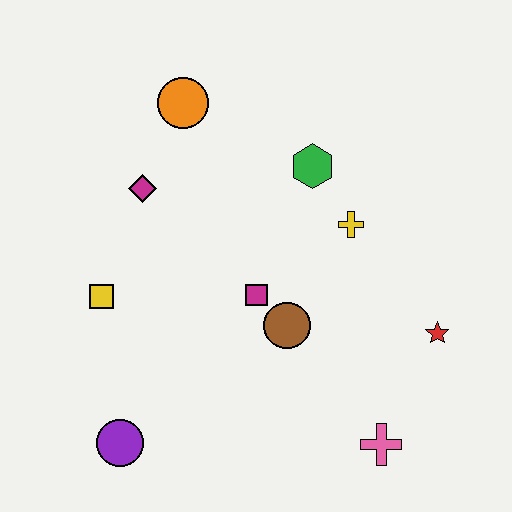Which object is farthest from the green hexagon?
The purple circle is farthest from the green hexagon.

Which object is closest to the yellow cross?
The green hexagon is closest to the yellow cross.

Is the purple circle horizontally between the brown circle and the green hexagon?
No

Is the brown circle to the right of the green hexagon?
No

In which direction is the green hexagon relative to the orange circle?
The green hexagon is to the right of the orange circle.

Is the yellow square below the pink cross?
No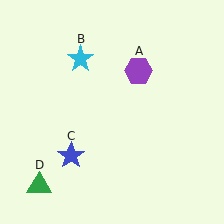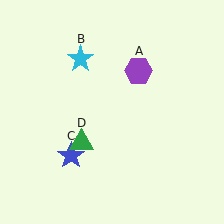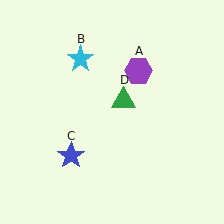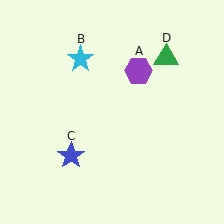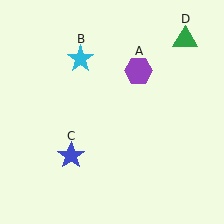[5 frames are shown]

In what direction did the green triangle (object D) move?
The green triangle (object D) moved up and to the right.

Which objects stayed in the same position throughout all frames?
Purple hexagon (object A) and cyan star (object B) and blue star (object C) remained stationary.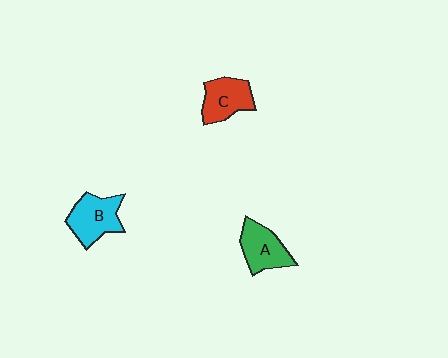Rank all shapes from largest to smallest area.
From largest to smallest: B (cyan), A (green), C (red).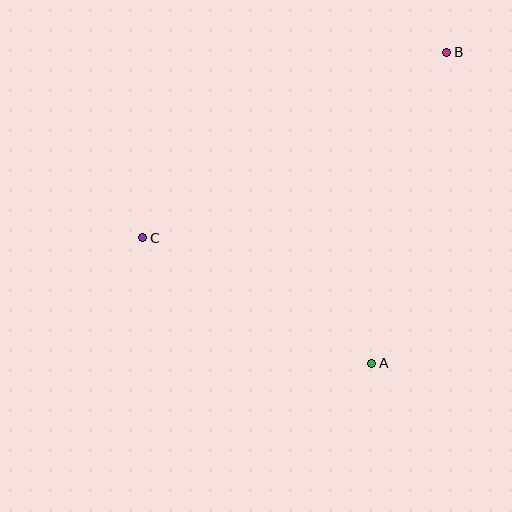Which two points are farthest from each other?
Points B and C are farthest from each other.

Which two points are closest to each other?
Points A and C are closest to each other.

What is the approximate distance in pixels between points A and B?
The distance between A and B is approximately 320 pixels.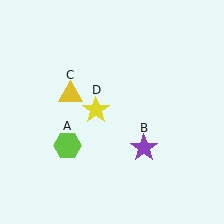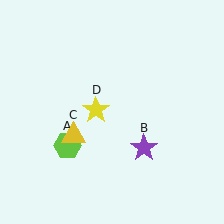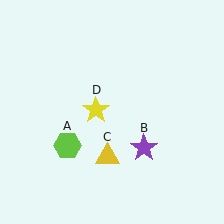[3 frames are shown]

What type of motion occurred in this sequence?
The yellow triangle (object C) rotated counterclockwise around the center of the scene.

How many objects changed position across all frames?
1 object changed position: yellow triangle (object C).